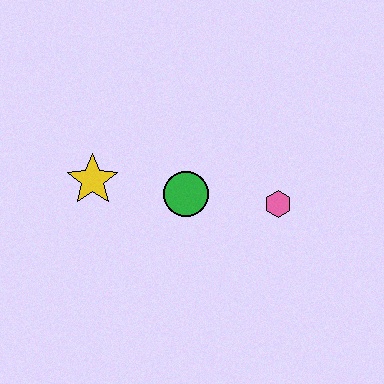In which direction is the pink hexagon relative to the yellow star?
The pink hexagon is to the right of the yellow star.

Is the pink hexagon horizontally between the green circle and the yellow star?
No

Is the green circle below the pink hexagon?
No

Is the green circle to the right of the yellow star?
Yes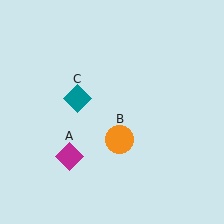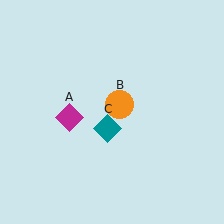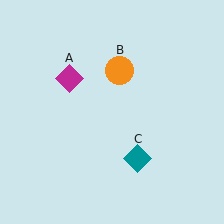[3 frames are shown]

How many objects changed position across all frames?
3 objects changed position: magenta diamond (object A), orange circle (object B), teal diamond (object C).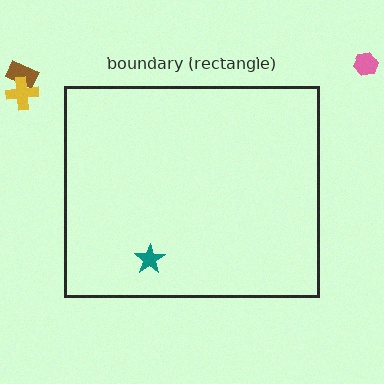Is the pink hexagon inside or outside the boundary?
Outside.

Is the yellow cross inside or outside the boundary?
Outside.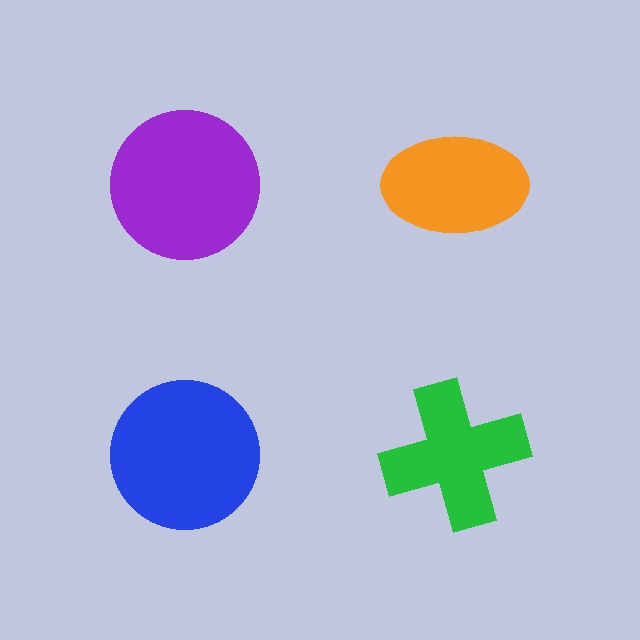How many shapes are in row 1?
2 shapes.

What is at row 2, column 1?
A blue circle.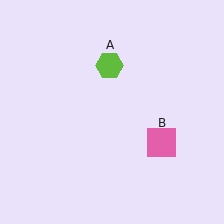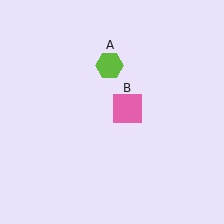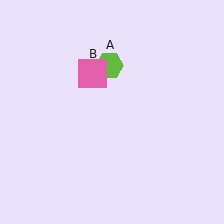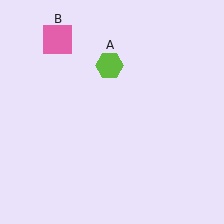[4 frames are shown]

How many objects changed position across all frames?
1 object changed position: pink square (object B).